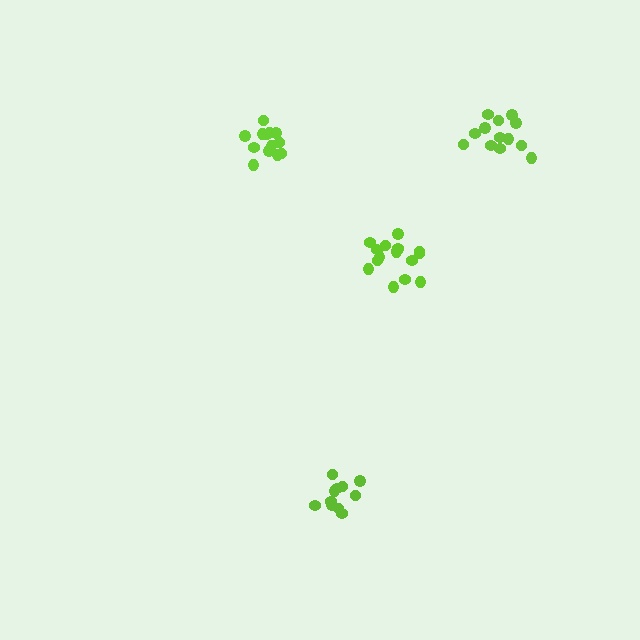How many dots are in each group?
Group 1: 13 dots, Group 2: 12 dots, Group 3: 13 dots, Group 4: 17 dots (55 total).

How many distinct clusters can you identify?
There are 4 distinct clusters.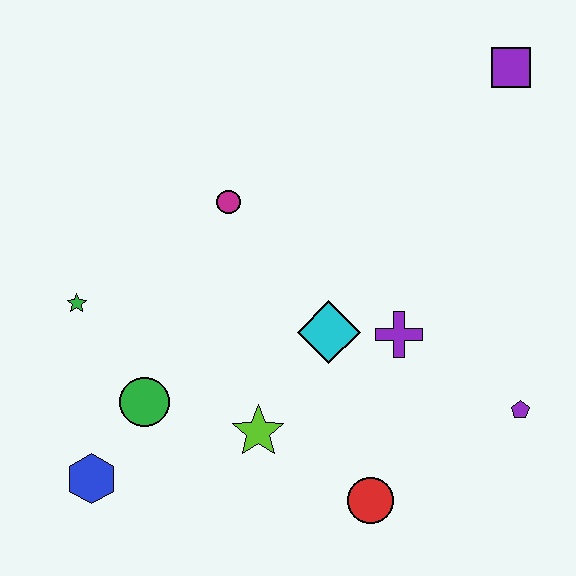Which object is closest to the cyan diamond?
The purple cross is closest to the cyan diamond.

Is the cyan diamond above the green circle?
Yes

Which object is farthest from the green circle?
The purple square is farthest from the green circle.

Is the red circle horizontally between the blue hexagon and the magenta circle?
No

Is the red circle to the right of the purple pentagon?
No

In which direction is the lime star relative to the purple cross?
The lime star is to the left of the purple cross.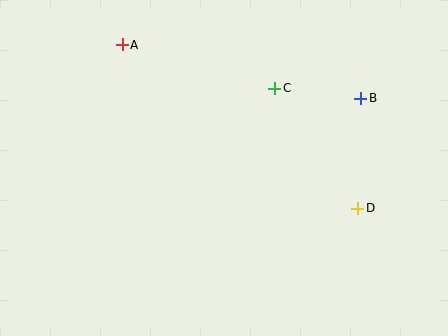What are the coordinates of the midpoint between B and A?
The midpoint between B and A is at (242, 72).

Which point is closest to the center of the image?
Point C at (275, 88) is closest to the center.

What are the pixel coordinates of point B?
Point B is at (361, 98).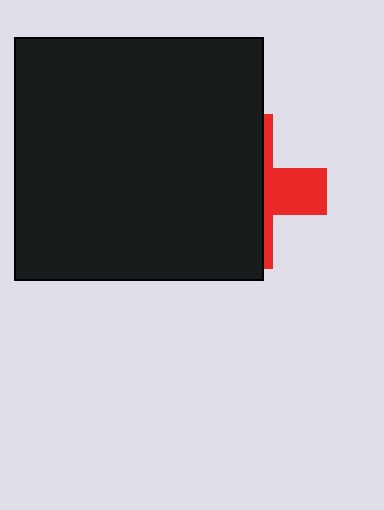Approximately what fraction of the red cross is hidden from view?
Roughly 67% of the red cross is hidden behind the black rectangle.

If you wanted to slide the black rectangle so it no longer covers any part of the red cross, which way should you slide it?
Slide it left — that is the most direct way to separate the two shapes.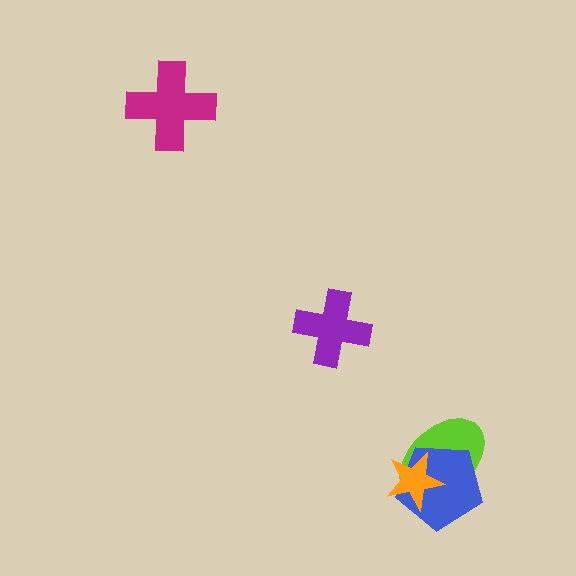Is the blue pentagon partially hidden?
Yes, it is partially covered by another shape.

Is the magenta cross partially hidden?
No, no other shape covers it.